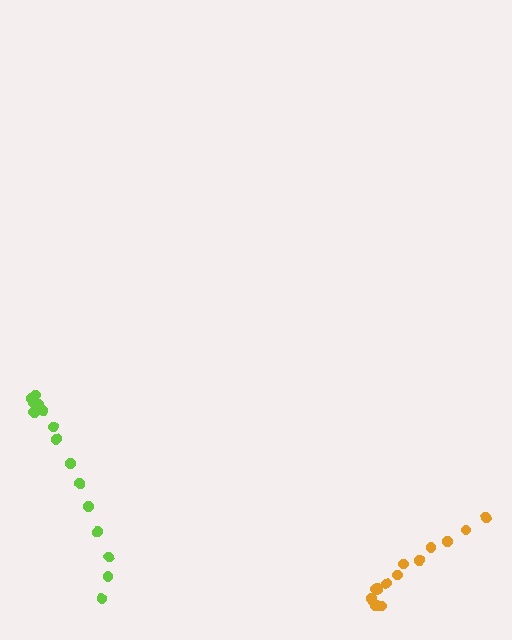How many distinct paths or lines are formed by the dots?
There are 2 distinct paths.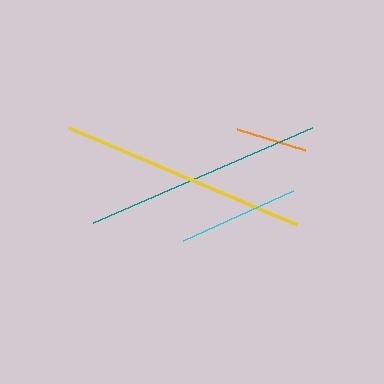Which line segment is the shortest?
The orange line is the shortest at approximately 71 pixels.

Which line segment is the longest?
The yellow line is the longest at approximately 248 pixels.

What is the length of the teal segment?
The teal segment is approximately 238 pixels long.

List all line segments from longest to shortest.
From longest to shortest: yellow, teal, cyan, orange.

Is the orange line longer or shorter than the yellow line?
The yellow line is longer than the orange line.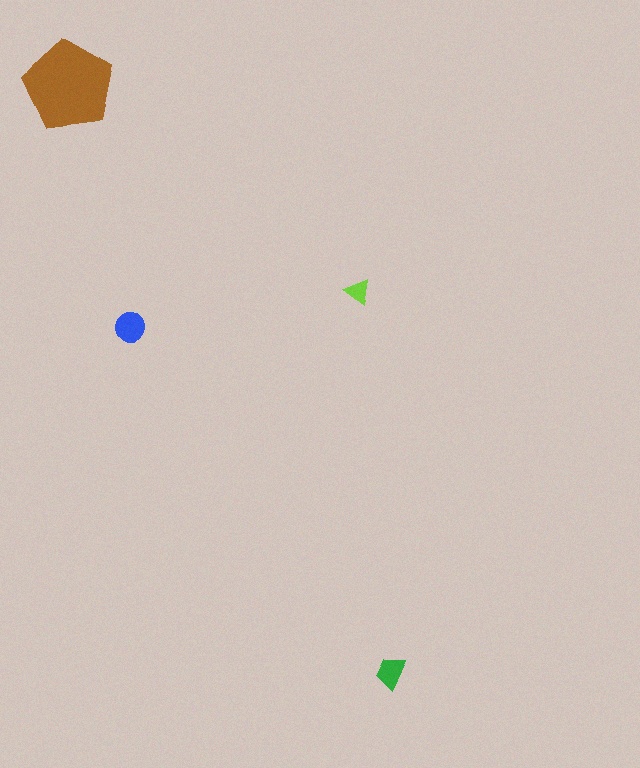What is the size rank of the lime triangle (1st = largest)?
4th.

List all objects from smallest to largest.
The lime triangle, the green trapezoid, the blue circle, the brown pentagon.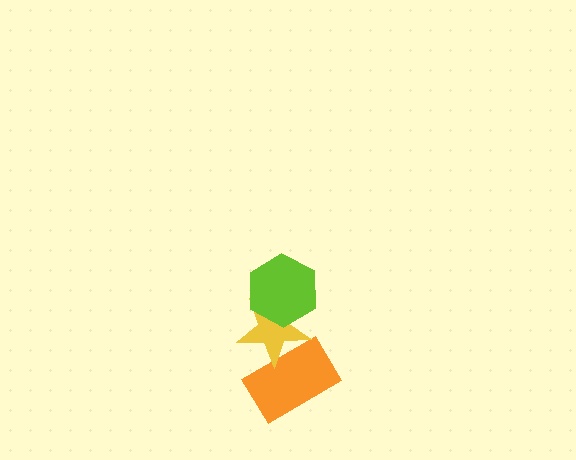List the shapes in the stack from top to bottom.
From top to bottom: the lime hexagon, the yellow star, the orange rectangle.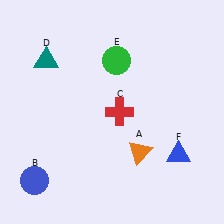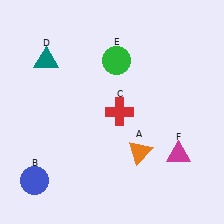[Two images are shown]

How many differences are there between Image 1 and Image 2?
There is 1 difference between the two images.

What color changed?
The triangle (F) changed from blue in Image 1 to magenta in Image 2.